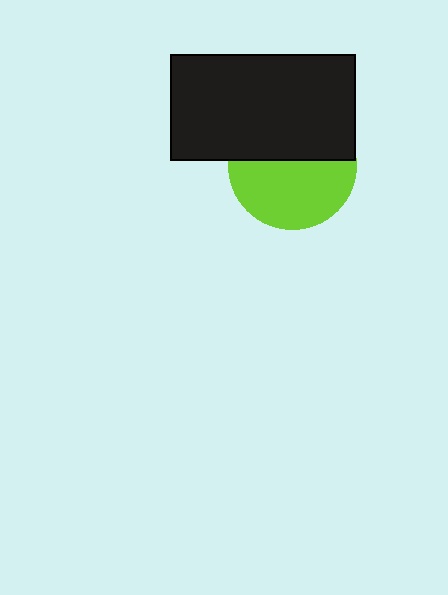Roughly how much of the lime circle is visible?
About half of it is visible (roughly 54%).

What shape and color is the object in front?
The object in front is a black rectangle.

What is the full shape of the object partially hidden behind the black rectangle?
The partially hidden object is a lime circle.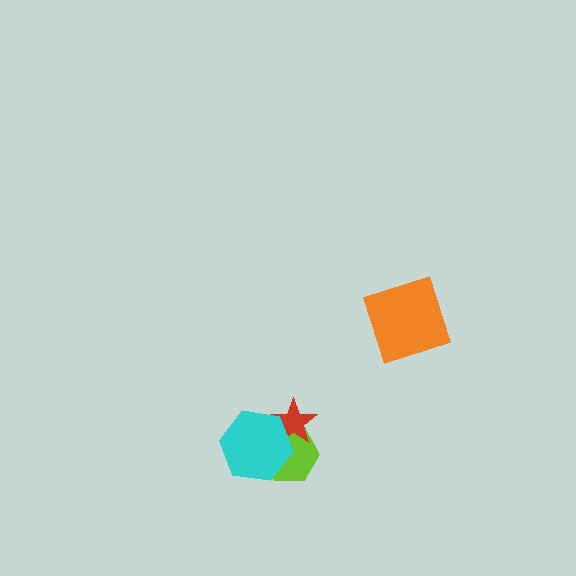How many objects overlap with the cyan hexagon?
2 objects overlap with the cyan hexagon.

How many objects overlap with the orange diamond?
0 objects overlap with the orange diamond.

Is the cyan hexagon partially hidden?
No, no other shape covers it.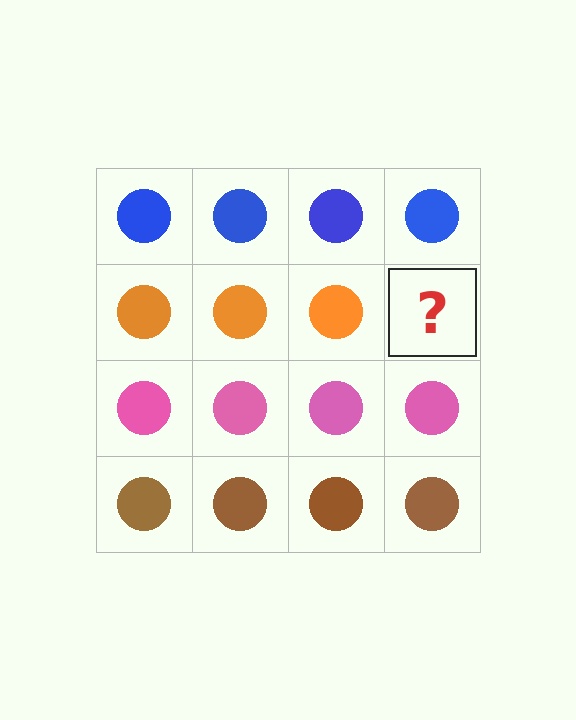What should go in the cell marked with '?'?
The missing cell should contain an orange circle.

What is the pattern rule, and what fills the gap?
The rule is that each row has a consistent color. The gap should be filled with an orange circle.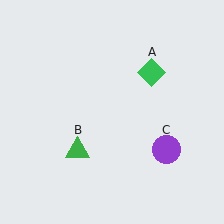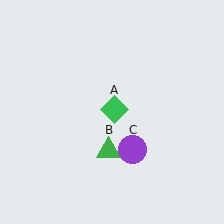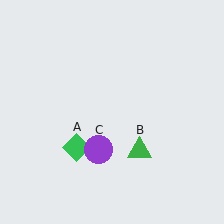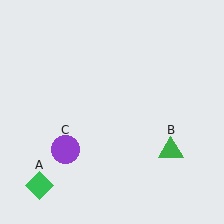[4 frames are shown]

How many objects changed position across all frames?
3 objects changed position: green diamond (object A), green triangle (object B), purple circle (object C).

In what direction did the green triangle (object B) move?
The green triangle (object B) moved right.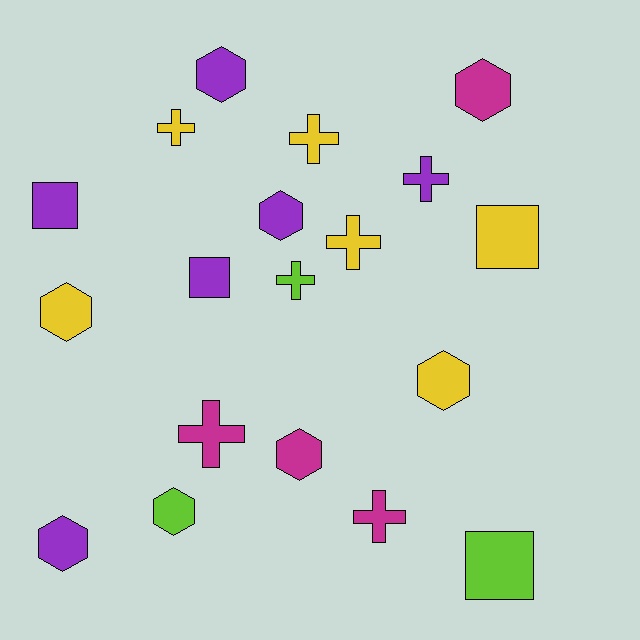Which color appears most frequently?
Purple, with 6 objects.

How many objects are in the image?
There are 19 objects.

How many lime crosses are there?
There is 1 lime cross.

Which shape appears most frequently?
Hexagon, with 8 objects.